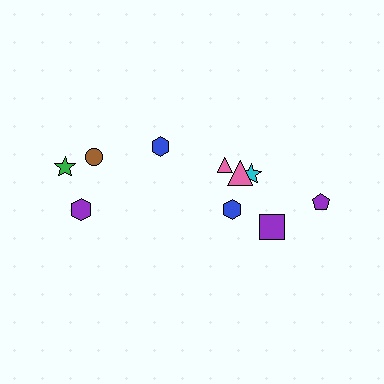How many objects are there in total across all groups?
There are 10 objects.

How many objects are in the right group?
There are 6 objects.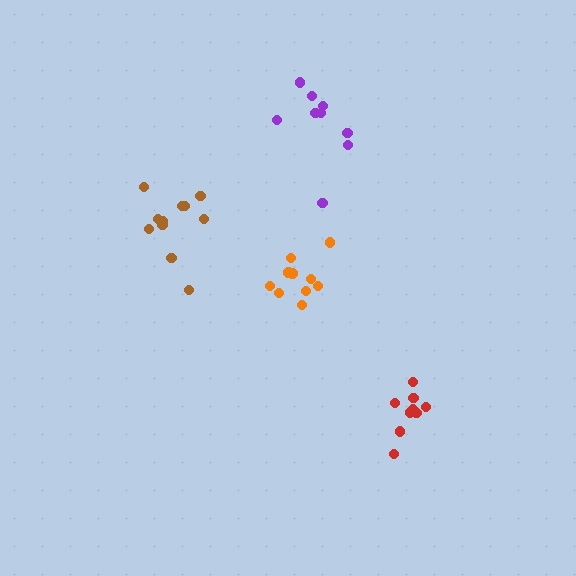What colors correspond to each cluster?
The clusters are colored: orange, red, brown, purple.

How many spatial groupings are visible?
There are 4 spatial groupings.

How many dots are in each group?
Group 1: 10 dots, Group 2: 9 dots, Group 3: 11 dots, Group 4: 9 dots (39 total).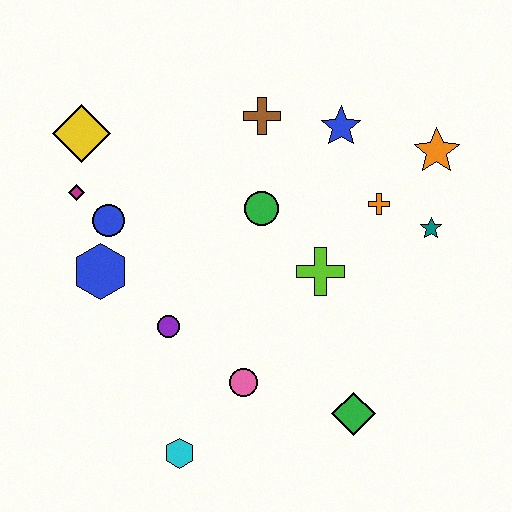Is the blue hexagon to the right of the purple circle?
No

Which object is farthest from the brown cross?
The cyan hexagon is farthest from the brown cross.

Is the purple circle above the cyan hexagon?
Yes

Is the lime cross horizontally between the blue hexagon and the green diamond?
Yes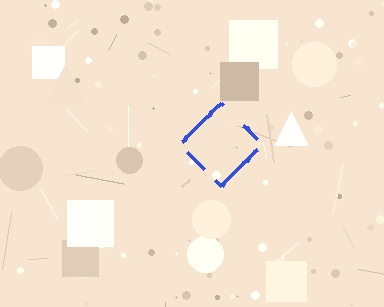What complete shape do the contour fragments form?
The contour fragments form a diamond.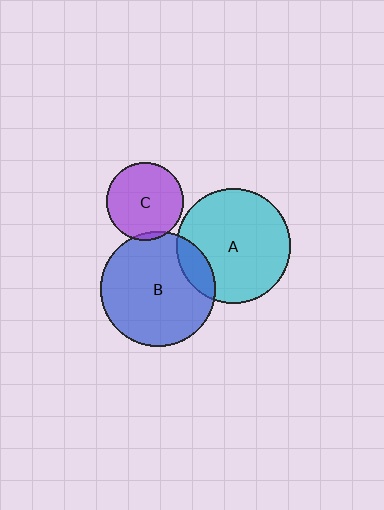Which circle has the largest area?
Circle B (blue).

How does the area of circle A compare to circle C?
Approximately 2.2 times.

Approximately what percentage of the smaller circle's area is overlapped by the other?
Approximately 5%.